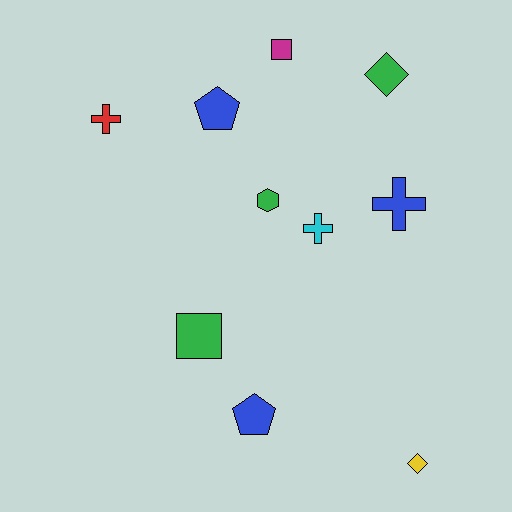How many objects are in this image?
There are 10 objects.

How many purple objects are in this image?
There are no purple objects.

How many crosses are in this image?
There are 3 crosses.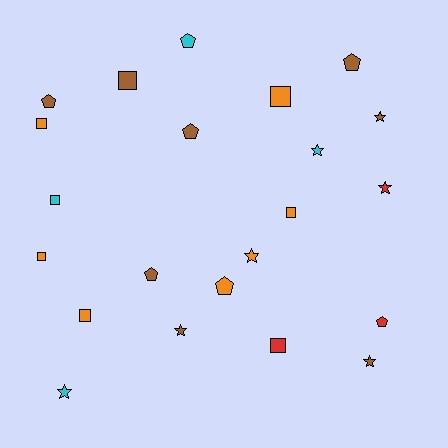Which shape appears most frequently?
Square, with 8 objects.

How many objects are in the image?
There are 22 objects.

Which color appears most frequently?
Brown, with 8 objects.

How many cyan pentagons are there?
There is 1 cyan pentagon.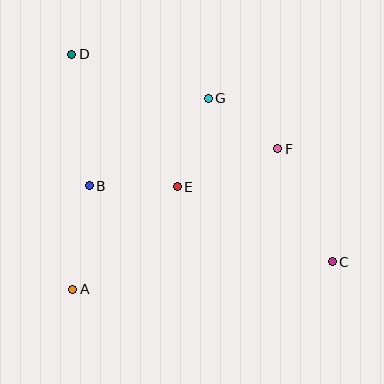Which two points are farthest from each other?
Points C and D are farthest from each other.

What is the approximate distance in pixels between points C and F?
The distance between C and F is approximately 126 pixels.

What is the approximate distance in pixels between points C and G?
The distance between C and G is approximately 205 pixels.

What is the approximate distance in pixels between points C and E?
The distance between C and E is approximately 172 pixels.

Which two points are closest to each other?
Points F and G are closest to each other.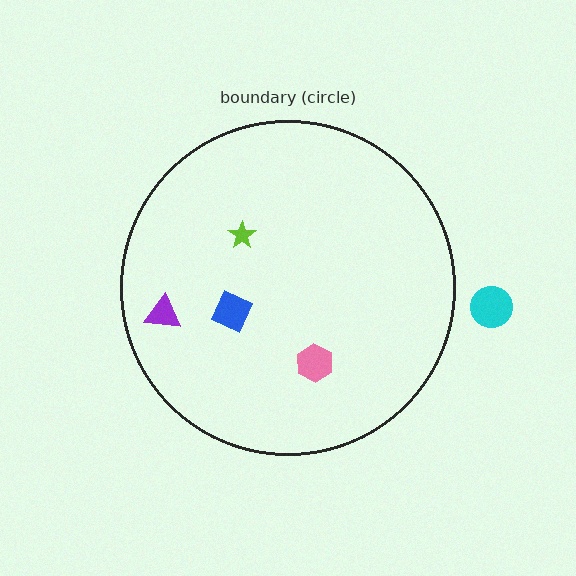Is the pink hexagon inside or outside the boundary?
Inside.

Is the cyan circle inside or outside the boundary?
Outside.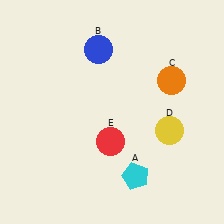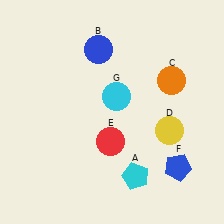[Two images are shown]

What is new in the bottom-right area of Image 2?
A blue pentagon (F) was added in the bottom-right area of Image 2.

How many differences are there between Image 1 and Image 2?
There are 2 differences between the two images.